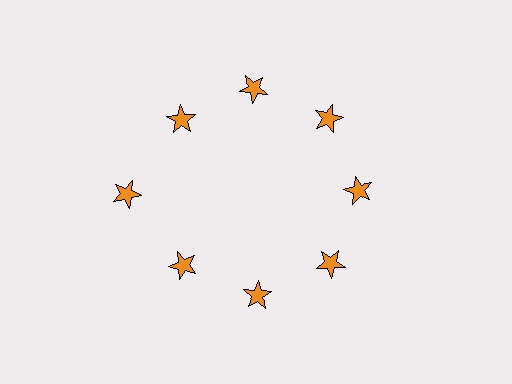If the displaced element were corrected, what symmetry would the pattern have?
It would have 8-fold rotational symmetry — the pattern would map onto itself every 45 degrees.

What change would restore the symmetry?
The symmetry would be restored by moving it inward, back onto the ring so that all 8 stars sit at equal angles and equal distance from the center.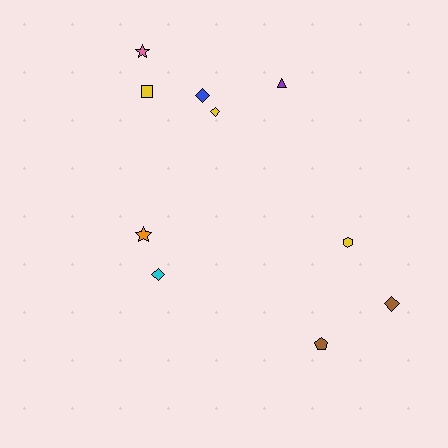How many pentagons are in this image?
There is 1 pentagon.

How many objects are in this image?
There are 10 objects.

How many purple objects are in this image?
There is 1 purple object.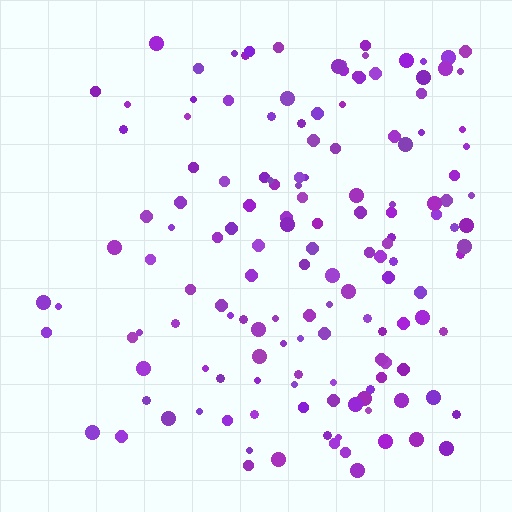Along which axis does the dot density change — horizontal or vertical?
Horizontal.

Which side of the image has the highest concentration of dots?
The right.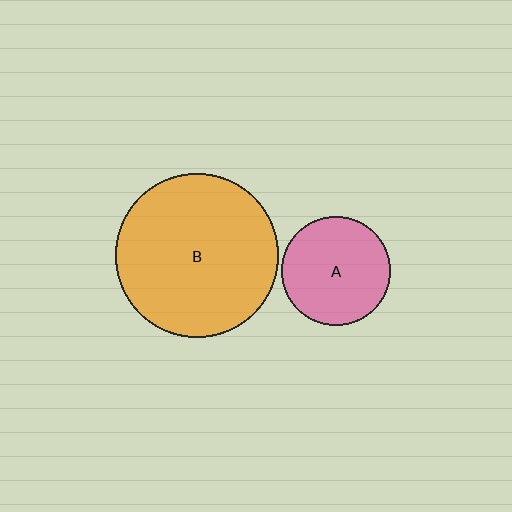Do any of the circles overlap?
No, none of the circles overlap.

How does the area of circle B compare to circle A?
Approximately 2.3 times.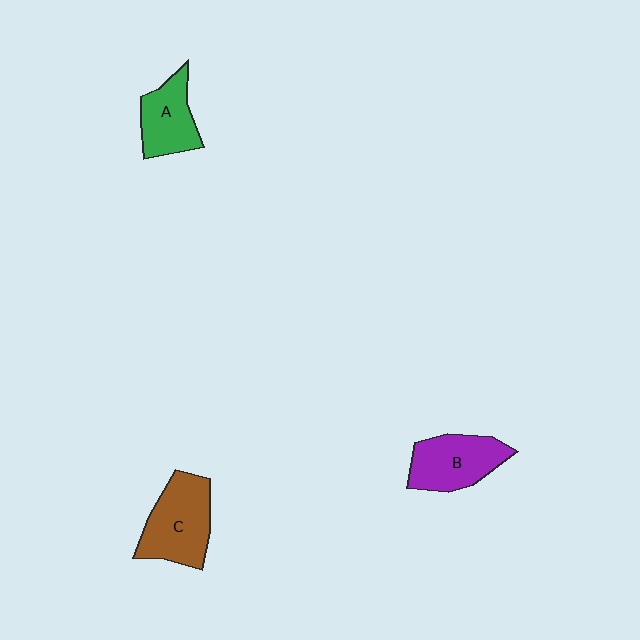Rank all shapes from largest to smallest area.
From largest to smallest: C (brown), B (purple), A (green).